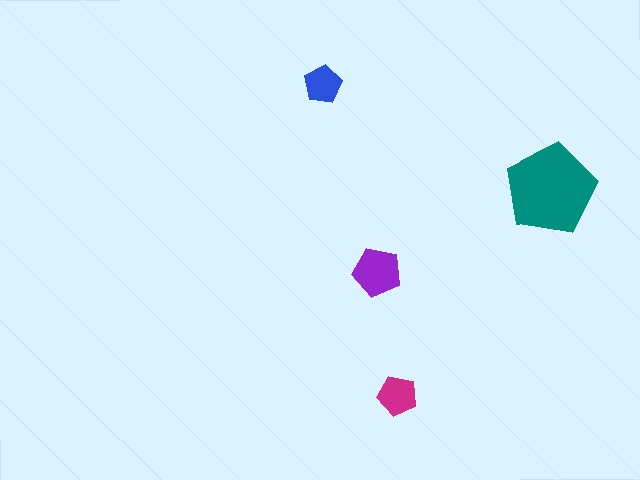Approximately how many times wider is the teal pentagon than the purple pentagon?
About 2 times wider.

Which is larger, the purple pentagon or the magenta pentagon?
The purple one.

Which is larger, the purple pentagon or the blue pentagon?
The purple one.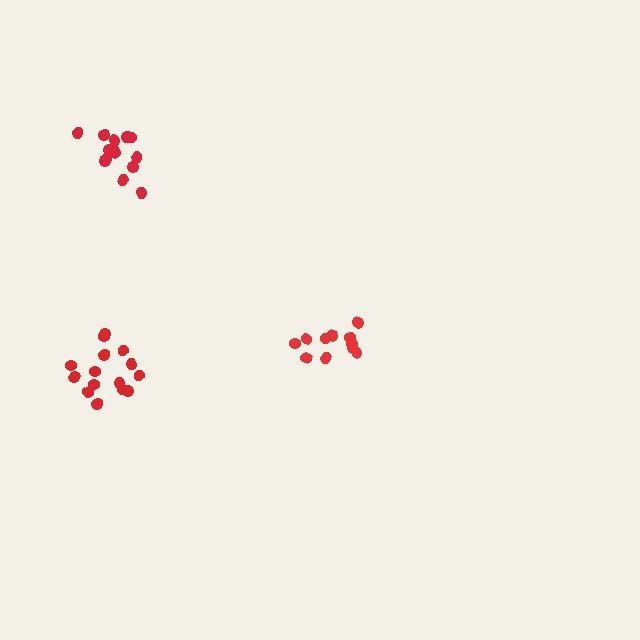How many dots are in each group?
Group 1: 14 dots, Group 2: 11 dots, Group 3: 15 dots (40 total).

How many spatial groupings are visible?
There are 3 spatial groupings.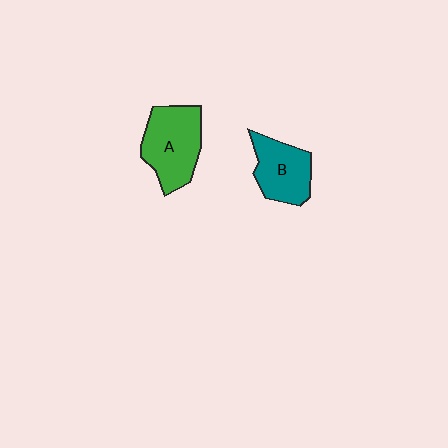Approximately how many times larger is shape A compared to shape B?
Approximately 1.3 times.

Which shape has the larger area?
Shape A (green).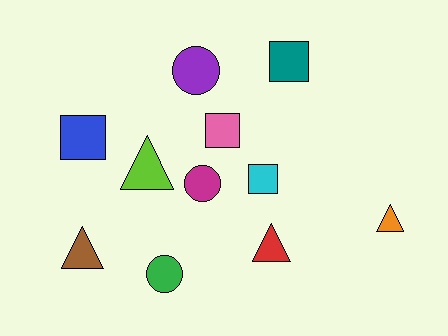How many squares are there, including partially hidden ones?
There are 4 squares.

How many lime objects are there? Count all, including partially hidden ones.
There is 1 lime object.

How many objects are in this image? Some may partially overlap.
There are 11 objects.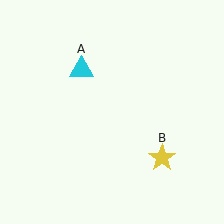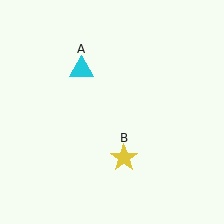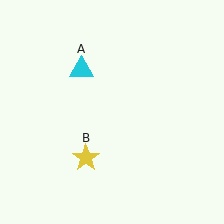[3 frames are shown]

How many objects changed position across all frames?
1 object changed position: yellow star (object B).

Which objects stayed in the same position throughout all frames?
Cyan triangle (object A) remained stationary.